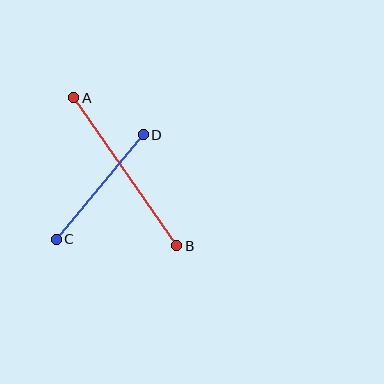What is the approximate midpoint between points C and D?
The midpoint is at approximately (100, 187) pixels.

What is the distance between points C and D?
The distance is approximately 136 pixels.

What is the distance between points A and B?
The distance is approximately 180 pixels.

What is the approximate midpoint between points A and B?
The midpoint is at approximately (125, 172) pixels.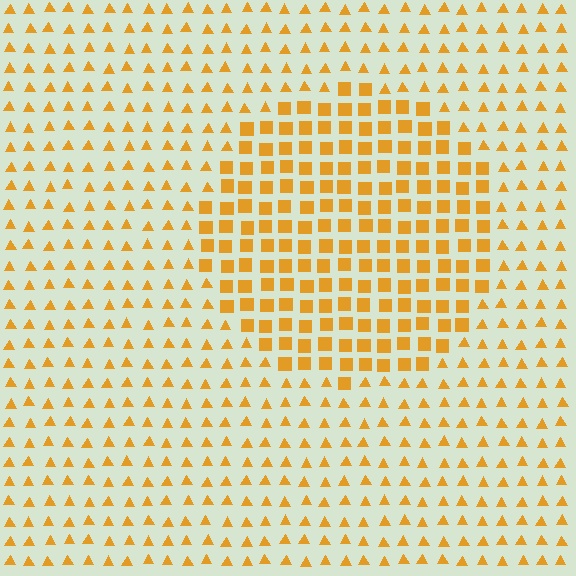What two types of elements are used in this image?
The image uses squares inside the circle region and triangles outside it.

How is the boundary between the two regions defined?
The boundary is defined by a change in element shape: squares inside vs. triangles outside. All elements share the same color and spacing.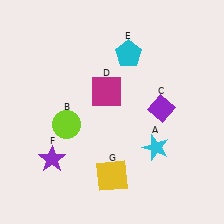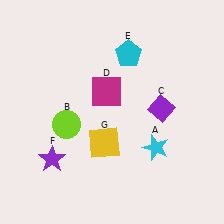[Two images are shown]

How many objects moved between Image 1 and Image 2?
1 object moved between the two images.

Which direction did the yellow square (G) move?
The yellow square (G) moved up.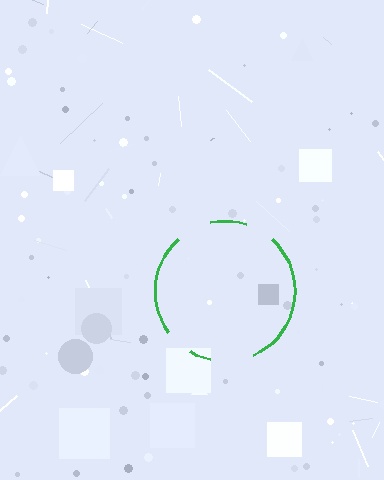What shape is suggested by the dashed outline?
The dashed outline suggests a circle.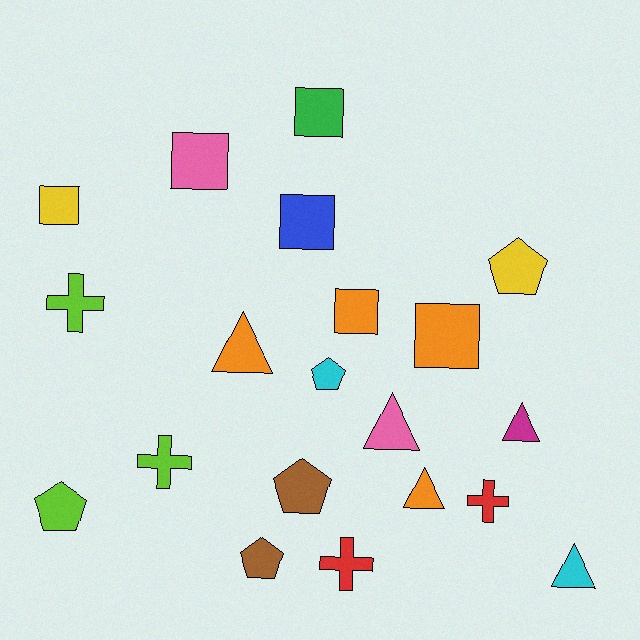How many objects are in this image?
There are 20 objects.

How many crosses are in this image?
There are 4 crosses.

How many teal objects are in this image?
There are no teal objects.